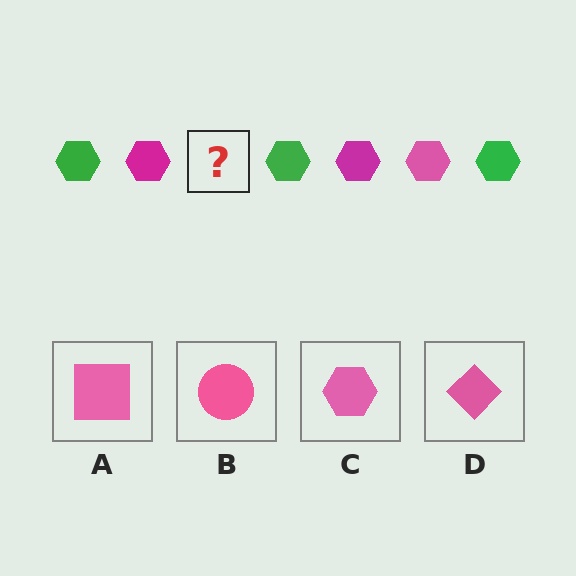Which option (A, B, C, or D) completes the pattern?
C.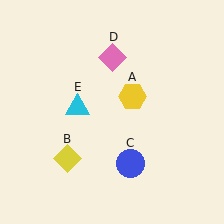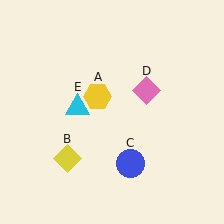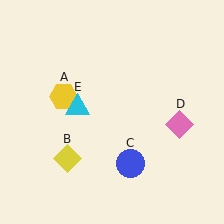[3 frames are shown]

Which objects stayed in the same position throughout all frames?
Yellow diamond (object B) and blue circle (object C) and cyan triangle (object E) remained stationary.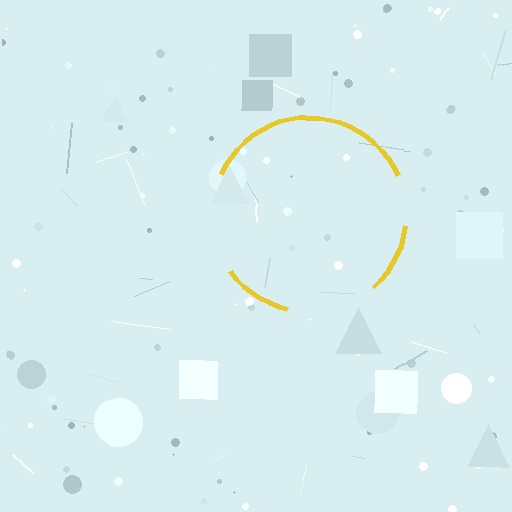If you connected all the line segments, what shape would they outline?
They would outline a circle.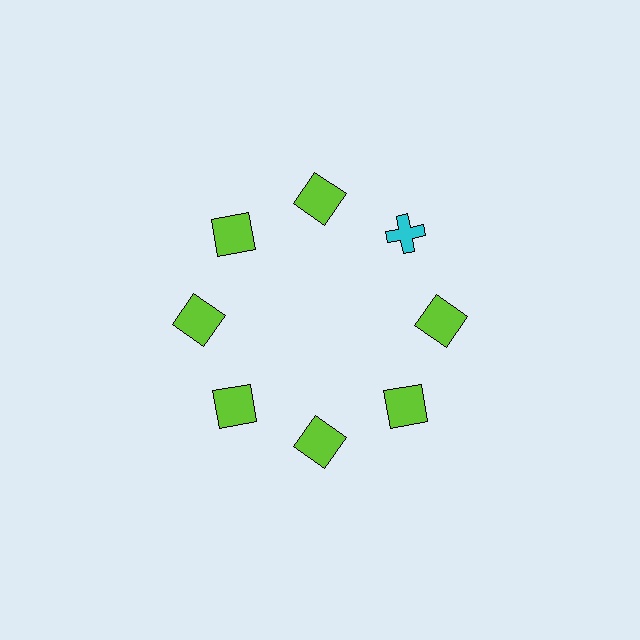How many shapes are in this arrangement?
There are 8 shapes arranged in a ring pattern.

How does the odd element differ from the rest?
It differs in both color (cyan instead of lime) and shape (cross instead of square).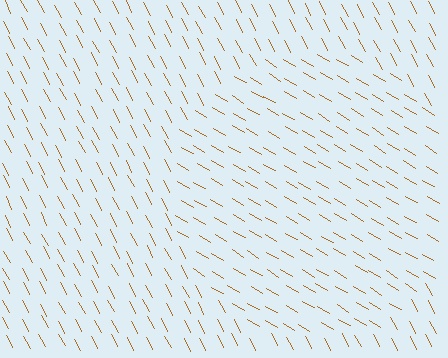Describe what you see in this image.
The image is filled with small brown line segments. A circle region in the image has lines oriented differently from the surrounding lines, creating a visible texture boundary.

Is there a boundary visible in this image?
Yes, there is a texture boundary formed by a change in line orientation.